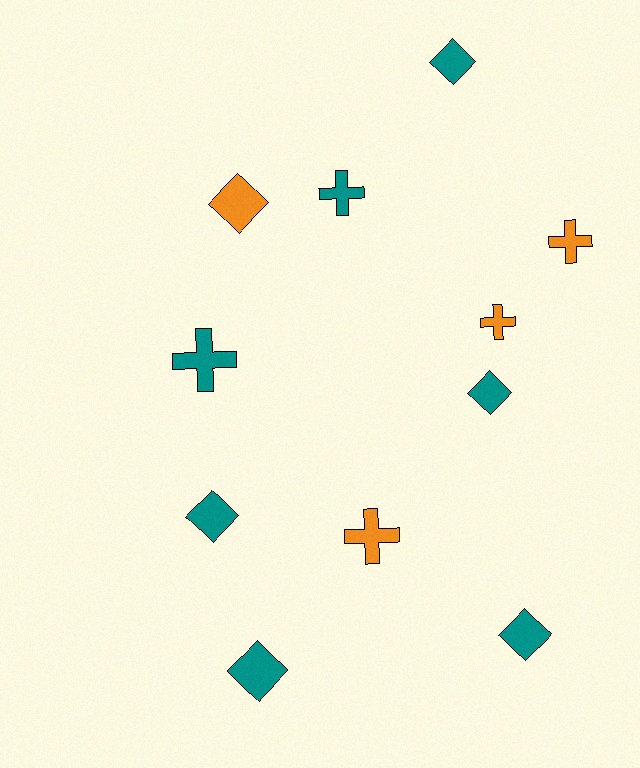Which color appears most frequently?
Teal, with 7 objects.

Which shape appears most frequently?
Diamond, with 6 objects.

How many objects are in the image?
There are 11 objects.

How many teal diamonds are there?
There are 5 teal diamonds.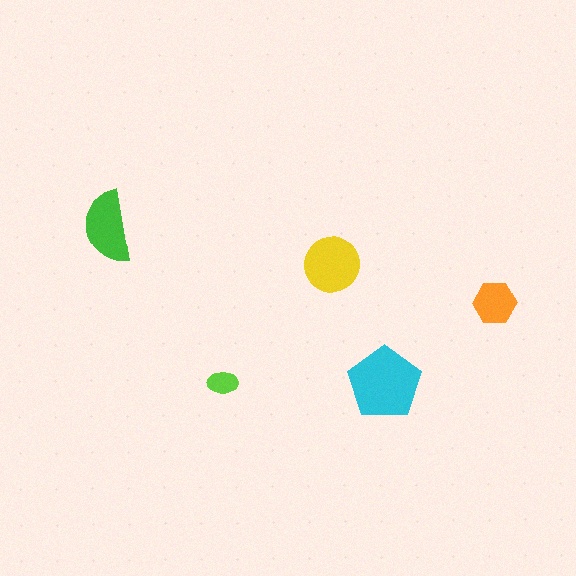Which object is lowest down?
The cyan pentagon is bottommost.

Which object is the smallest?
The lime ellipse.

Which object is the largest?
The cyan pentagon.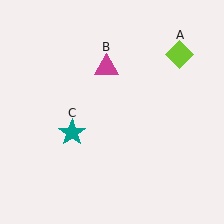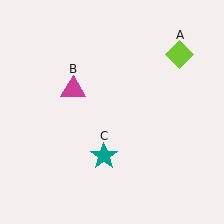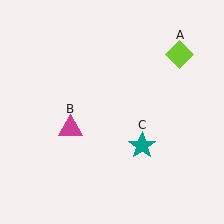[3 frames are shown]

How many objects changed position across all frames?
2 objects changed position: magenta triangle (object B), teal star (object C).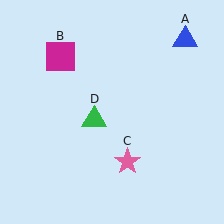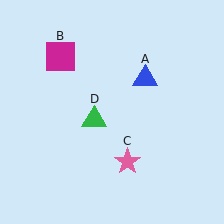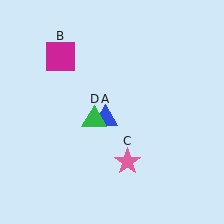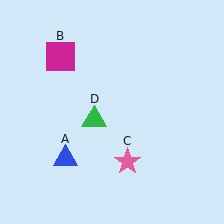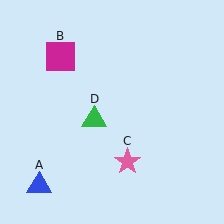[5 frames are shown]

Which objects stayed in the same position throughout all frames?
Magenta square (object B) and pink star (object C) and green triangle (object D) remained stationary.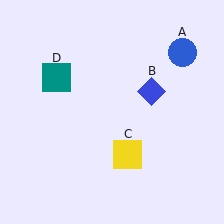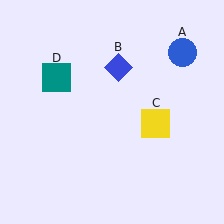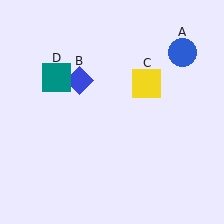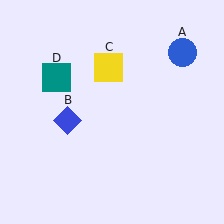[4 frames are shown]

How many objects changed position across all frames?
2 objects changed position: blue diamond (object B), yellow square (object C).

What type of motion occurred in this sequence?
The blue diamond (object B), yellow square (object C) rotated counterclockwise around the center of the scene.